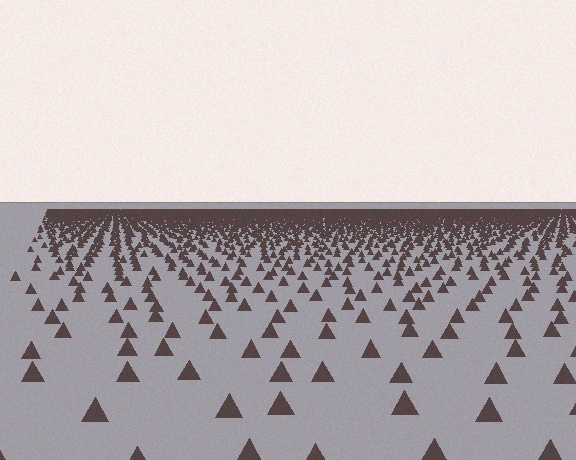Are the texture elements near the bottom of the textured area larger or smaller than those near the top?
Larger. Near the bottom, elements are closer to the viewer and appear at a bigger on-screen size.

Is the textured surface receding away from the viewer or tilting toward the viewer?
The surface is receding away from the viewer. Texture elements get smaller and denser toward the top.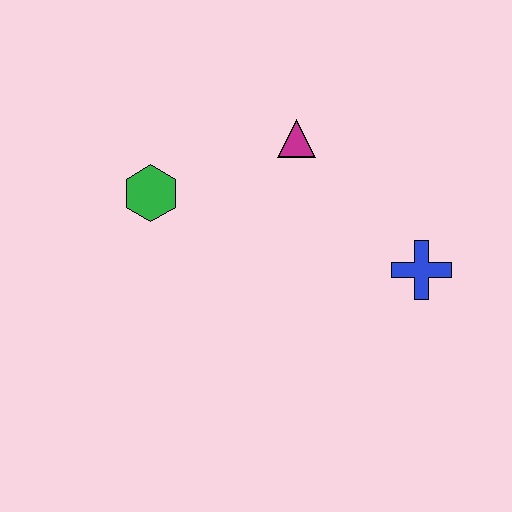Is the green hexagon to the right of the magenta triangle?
No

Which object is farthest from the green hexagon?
The blue cross is farthest from the green hexagon.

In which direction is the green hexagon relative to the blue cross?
The green hexagon is to the left of the blue cross.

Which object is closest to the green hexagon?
The magenta triangle is closest to the green hexagon.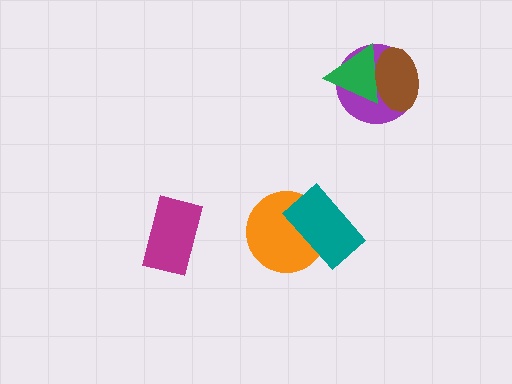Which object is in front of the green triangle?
The brown ellipse is in front of the green triangle.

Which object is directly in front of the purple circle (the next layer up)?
The green triangle is directly in front of the purple circle.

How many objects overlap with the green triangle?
2 objects overlap with the green triangle.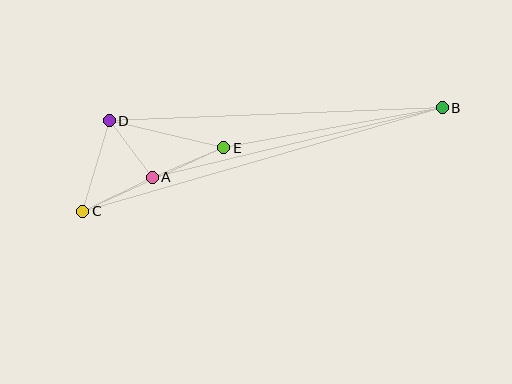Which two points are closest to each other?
Points A and D are closest to each other.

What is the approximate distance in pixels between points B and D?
The distance between B and D is approximately 334 pixels.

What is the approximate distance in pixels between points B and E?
The distance between B and E is approximately 222 pixels.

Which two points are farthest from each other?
Points B and C are farthest from each other.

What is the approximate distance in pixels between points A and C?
The distance between A and C is approximately 78 pixels.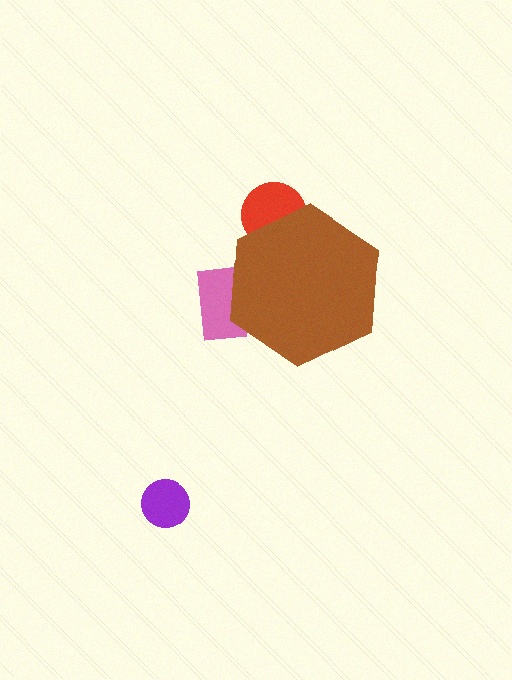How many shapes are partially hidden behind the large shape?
2 shapes are partially hidden.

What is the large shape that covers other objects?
A brown hexagon.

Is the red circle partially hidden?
Yes, the red circle is partially hidden behind the brown hexagon.